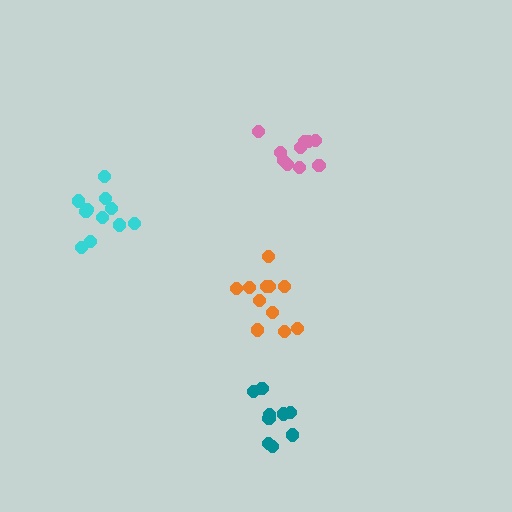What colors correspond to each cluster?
The clusters are colored: teal, orange, pink, cyan.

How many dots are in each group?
Group 1: 9 dots, Group 2: 11 dots, Group 3: 10 dots, Group 4: 11 dots (41 total).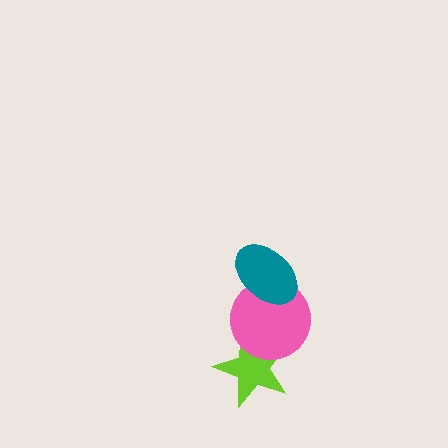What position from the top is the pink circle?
The pink circle is 2nd from the top.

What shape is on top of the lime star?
The pink circle is on top of the lime star.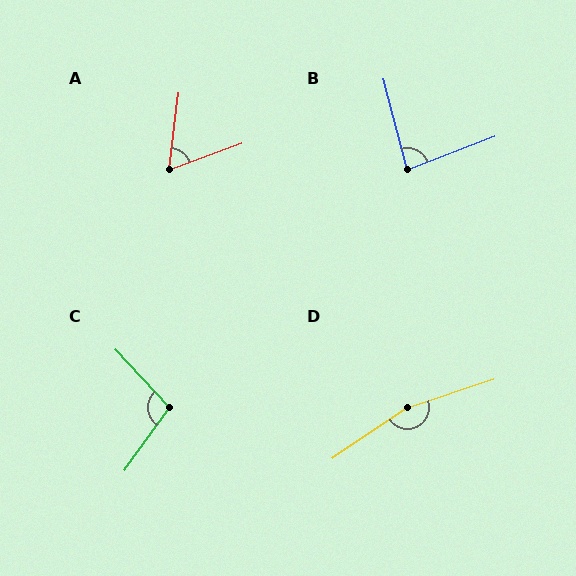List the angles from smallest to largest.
A (62°), B (84°), C (102°), D (164°).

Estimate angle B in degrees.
Approximately 84 degrees.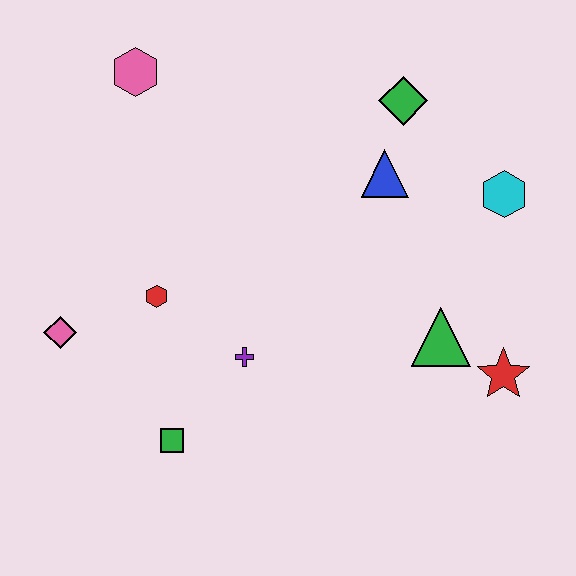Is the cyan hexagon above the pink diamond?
Yes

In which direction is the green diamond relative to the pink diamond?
The green diamond is to the right of the pink diamond.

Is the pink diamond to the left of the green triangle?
Yes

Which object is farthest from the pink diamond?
The cyan hexagon is farthest from the pink diamond.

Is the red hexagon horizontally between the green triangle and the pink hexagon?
Yes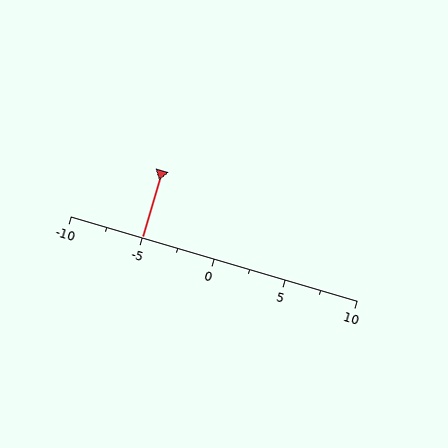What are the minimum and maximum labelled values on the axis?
The axis runs from -10 to 10.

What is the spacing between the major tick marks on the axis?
The major ticks are spaced 5 apart.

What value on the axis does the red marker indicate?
The marker indicates approximately -5.